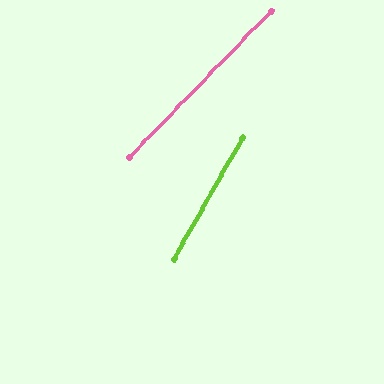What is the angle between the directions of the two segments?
Approximately 14 degrees.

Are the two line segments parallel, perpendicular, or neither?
Neither parallel nor perpendicular — they differ by about 14°.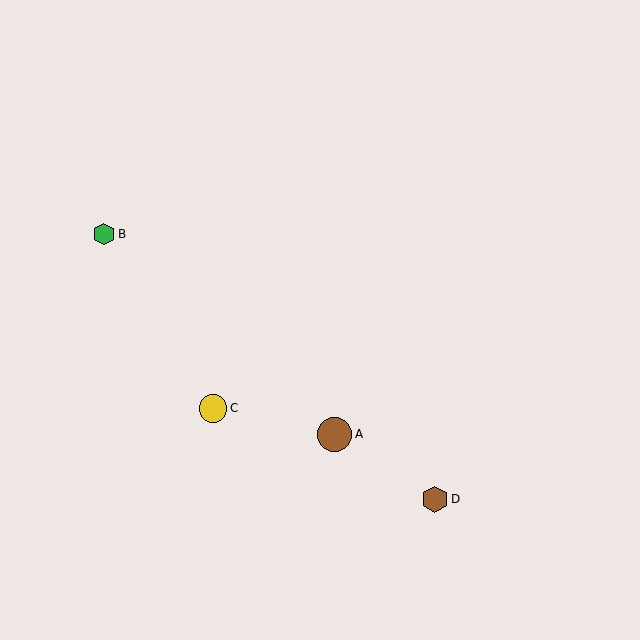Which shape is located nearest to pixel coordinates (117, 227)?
The green hexagon (labeled B) at (104, 234) is nearest to that location.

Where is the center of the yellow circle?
The center of the yellow circle is at (213, 408).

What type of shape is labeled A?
Shape A is a brown circle.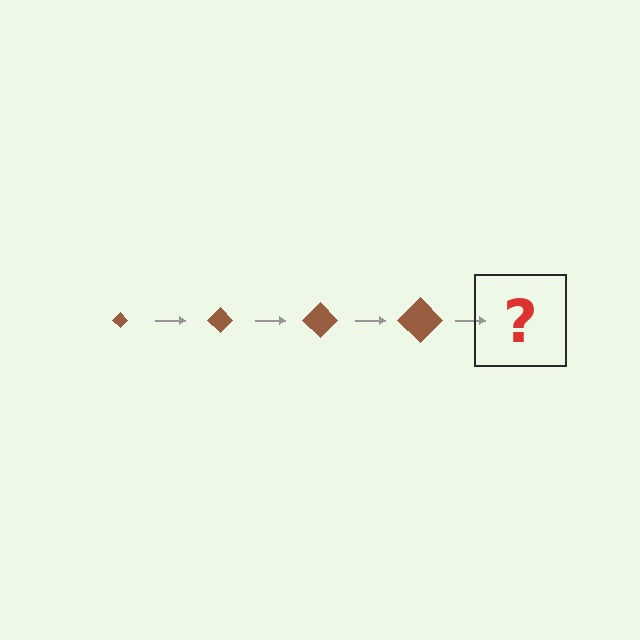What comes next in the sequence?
The next element should be a brown diamond, larger than the previous one.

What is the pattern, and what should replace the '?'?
The pattern is that the diamond gets progressively larger each step. The '?' should be a brown diamond, larger than the previous one.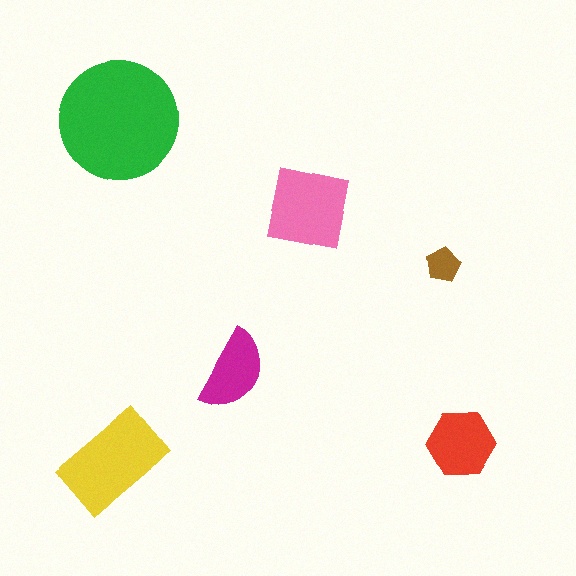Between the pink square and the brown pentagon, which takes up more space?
The pink square.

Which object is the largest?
The green circle.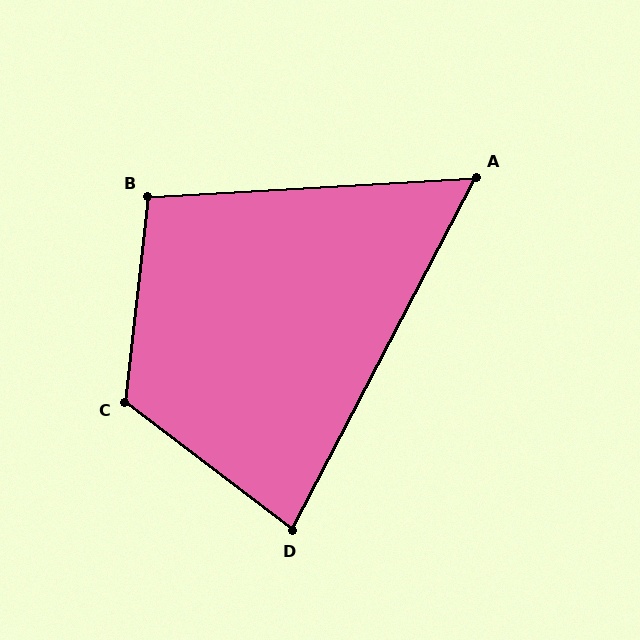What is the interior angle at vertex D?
Approximately 80 degrees (acute).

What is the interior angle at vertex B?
Approximately 100 degrees (obtuse).